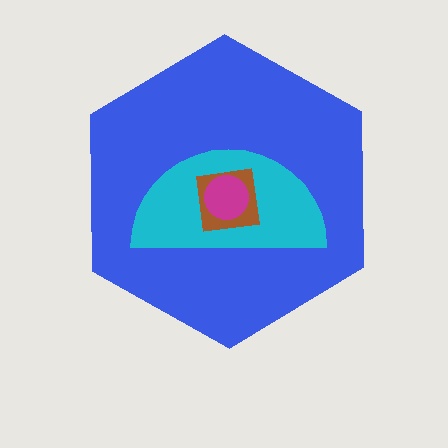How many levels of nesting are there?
4.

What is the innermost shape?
The magenta circle.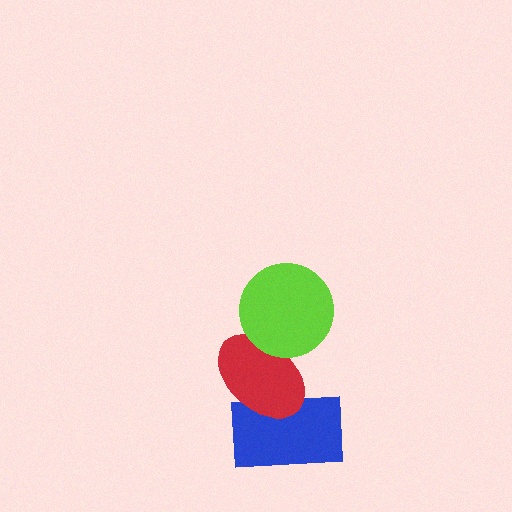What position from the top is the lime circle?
The lime circle is 1st from the top.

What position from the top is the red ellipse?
The red ellipse is 2nd from the top.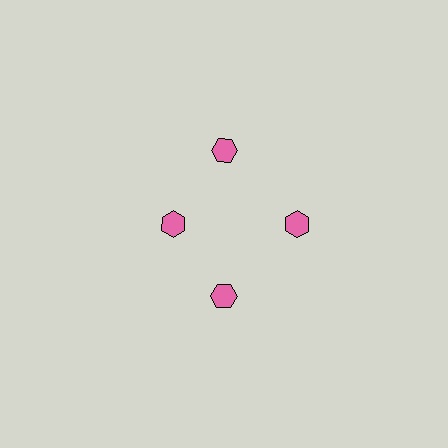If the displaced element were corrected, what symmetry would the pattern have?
It would have 4-fold rotational symmetry — the pattern would map onto itself every 90 degrees.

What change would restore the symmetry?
The symmetry would be restored by moving it outward, back onto the ring so that all 4 hexagons sit at equal angles and equal distance from the center.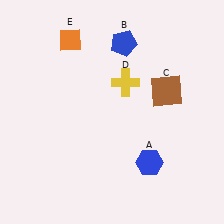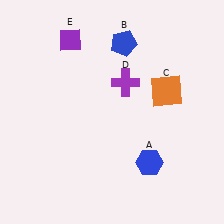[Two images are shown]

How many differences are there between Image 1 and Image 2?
There are 3 differences between the two images.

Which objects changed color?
C changed from brown to orange. D changed from yellow to purple. E changed from orange to purple.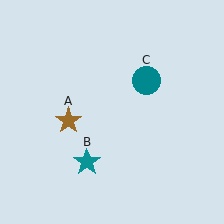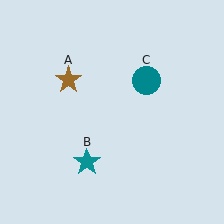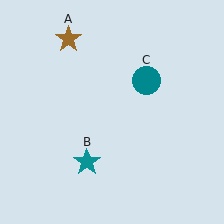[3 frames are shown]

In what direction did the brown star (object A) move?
The brown star (object A) moved up.